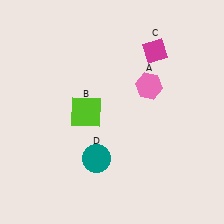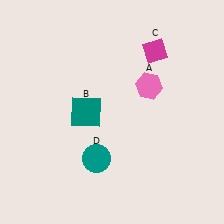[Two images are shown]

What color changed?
The square (B) changed from lime in Image 1 to teal in Image 2.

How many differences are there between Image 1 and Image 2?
There is 1 difference between the two images.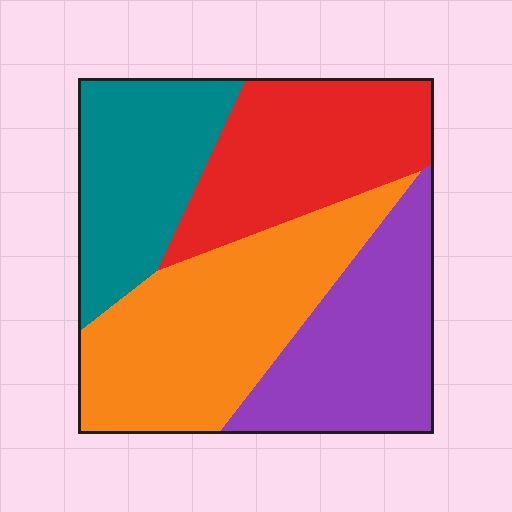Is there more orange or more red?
Orange.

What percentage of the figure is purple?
Purple takes up about one quarter (1/4) of the figure.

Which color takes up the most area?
Orange, at roughly 30%.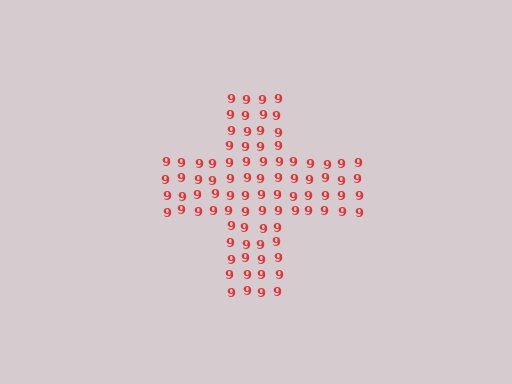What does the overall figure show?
The overall figure shows a cross.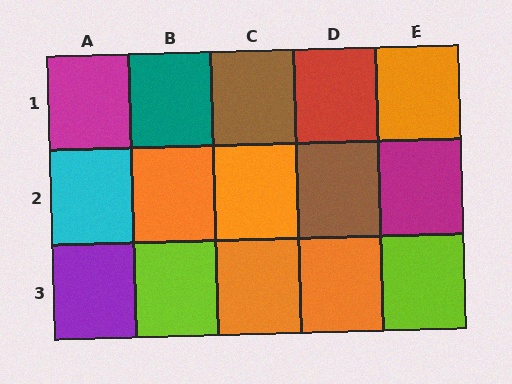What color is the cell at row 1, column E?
Orange.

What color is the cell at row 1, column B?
Teal.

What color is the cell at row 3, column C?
Orange.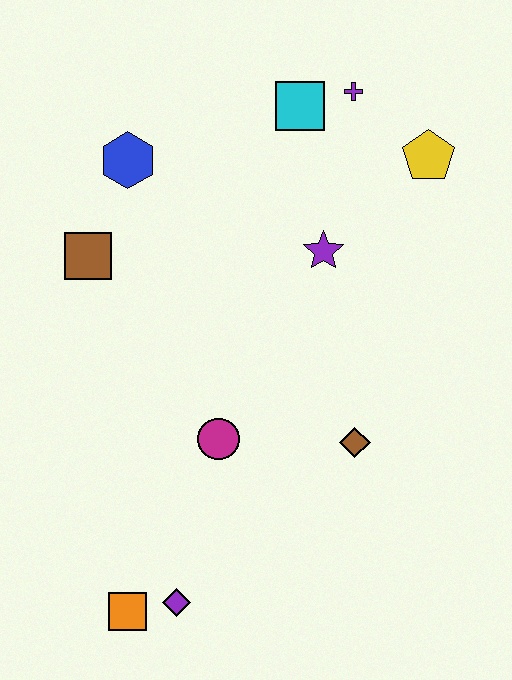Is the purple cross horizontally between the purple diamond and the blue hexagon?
No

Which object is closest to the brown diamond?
The magenta circle is closest to the brown diamond.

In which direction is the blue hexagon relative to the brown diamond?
The blue hexagon is above the brown diamond.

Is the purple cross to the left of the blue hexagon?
No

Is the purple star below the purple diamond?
No